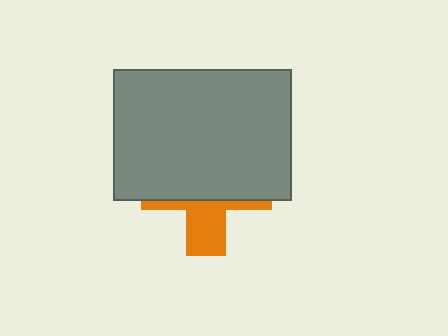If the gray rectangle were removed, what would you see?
You would see the complete orange cross.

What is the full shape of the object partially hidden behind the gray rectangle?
The partially hidden object is an orange cross.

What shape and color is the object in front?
The object in front is a gray rectangle.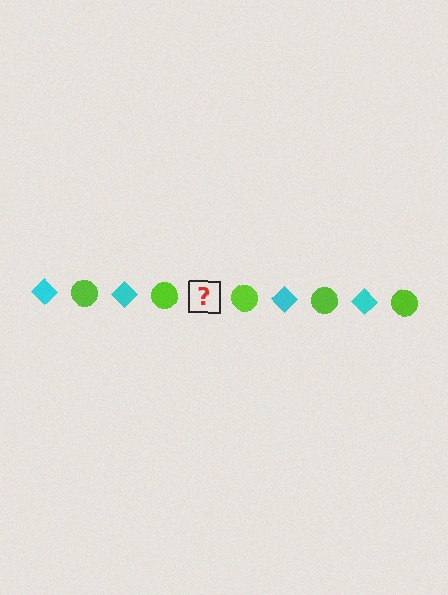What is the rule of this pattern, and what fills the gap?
The rule is that the pattern alternates between cyan diamond and lime circle. The gap should be filled with a cyan diamond.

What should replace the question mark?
The question mark should be replaced with a cyan diamond.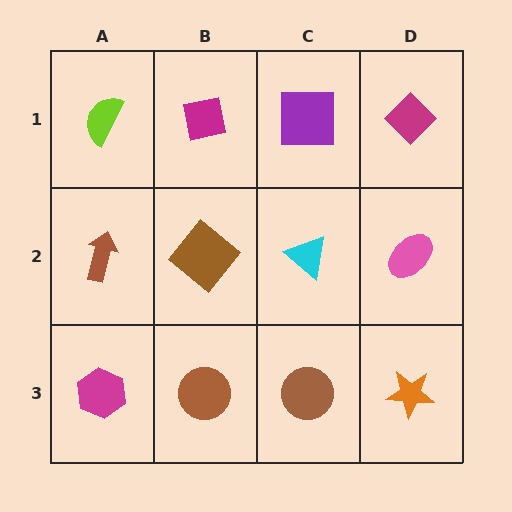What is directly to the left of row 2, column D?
A cyan triangle.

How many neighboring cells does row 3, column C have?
3.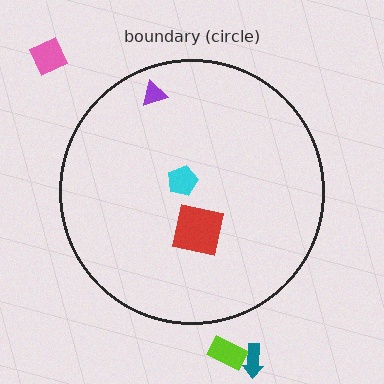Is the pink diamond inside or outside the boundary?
Outside.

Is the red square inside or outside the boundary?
Inside.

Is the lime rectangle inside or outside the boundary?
Outside.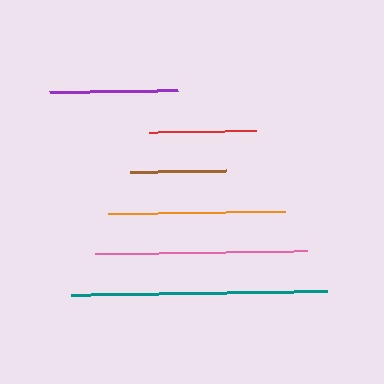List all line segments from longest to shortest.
From longest to shortest: teal, pink, orange, purple, red, brown.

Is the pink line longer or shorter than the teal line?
The teal line is longer than the pink line.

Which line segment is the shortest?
The brown line is the shortest at approximately 96 pixels.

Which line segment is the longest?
The teal line is the longest at approximately 258 pixels.